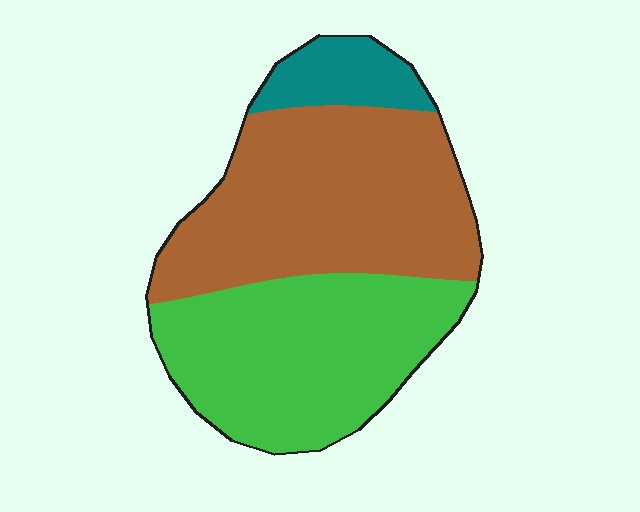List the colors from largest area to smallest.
From largest to smallest: brown, green, teal.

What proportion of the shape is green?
Green takes up about two fifths (2/5) of the shape.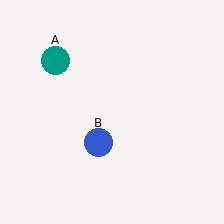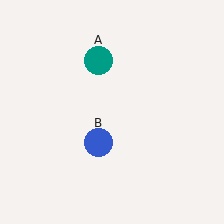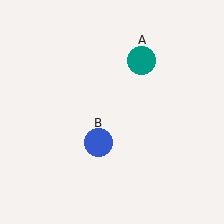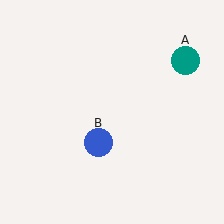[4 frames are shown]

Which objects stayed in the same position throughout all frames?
Blue circle (object B) remained stationary.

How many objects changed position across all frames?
1 object changed position: teal circle (object A).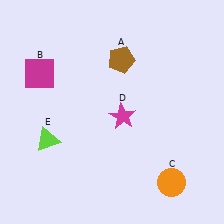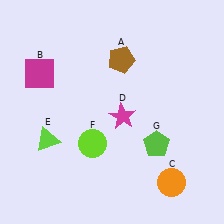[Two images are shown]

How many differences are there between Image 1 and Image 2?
There are 2 differences between the two images.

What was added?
A lime circle (F), a lime pentagon (G) were added in Image 2.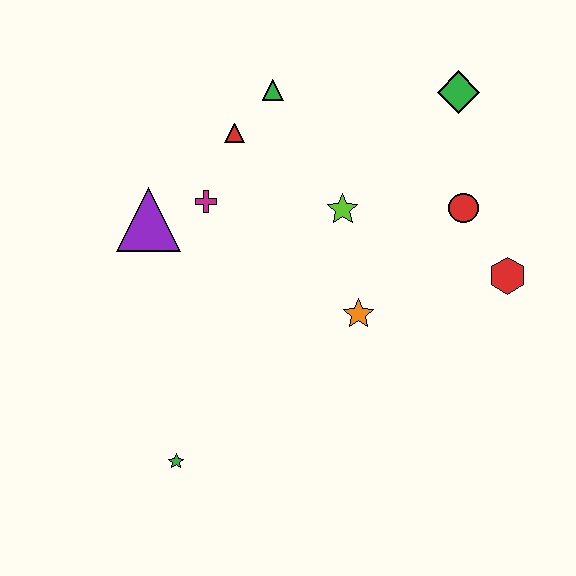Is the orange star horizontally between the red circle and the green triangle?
Yes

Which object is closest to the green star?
The orange star is closest to the green star.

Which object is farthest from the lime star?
The green star is farthest from the lime star.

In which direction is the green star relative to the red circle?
The green star is to the left of the red circle.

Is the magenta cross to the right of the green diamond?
No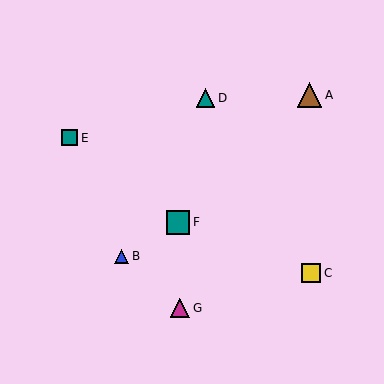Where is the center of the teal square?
The center of the teal square is at (178, 222).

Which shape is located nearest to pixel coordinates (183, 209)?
The teal square (labeled F) at (178, 222) is nearest to that location.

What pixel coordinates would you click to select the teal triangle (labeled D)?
Click at (205, 98) to select the teal triangle D.